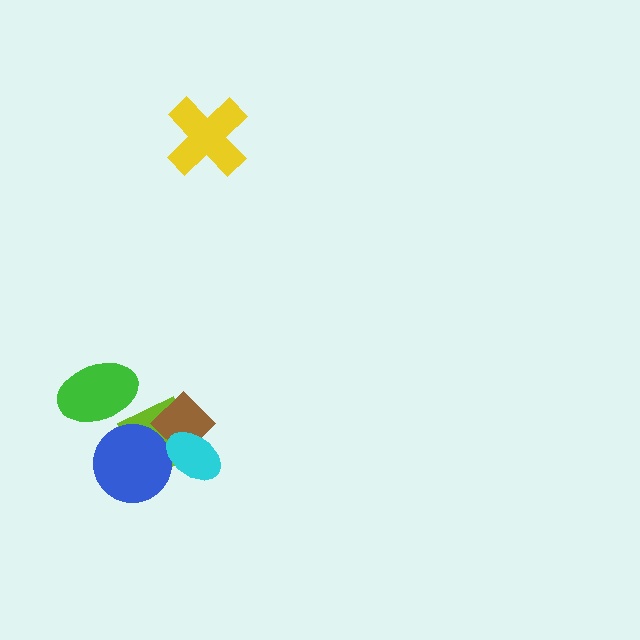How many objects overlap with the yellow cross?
0 objects overlap with the yellow cross.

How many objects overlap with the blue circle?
3 objects overlap with the blue circle.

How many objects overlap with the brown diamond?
3 objects overlap with the brown diamond.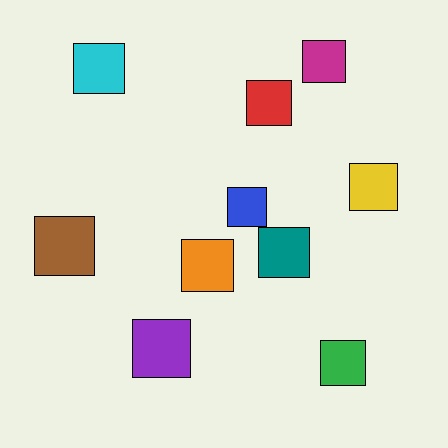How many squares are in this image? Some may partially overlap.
There are 10 squares.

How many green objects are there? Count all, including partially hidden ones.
There is 1 green object.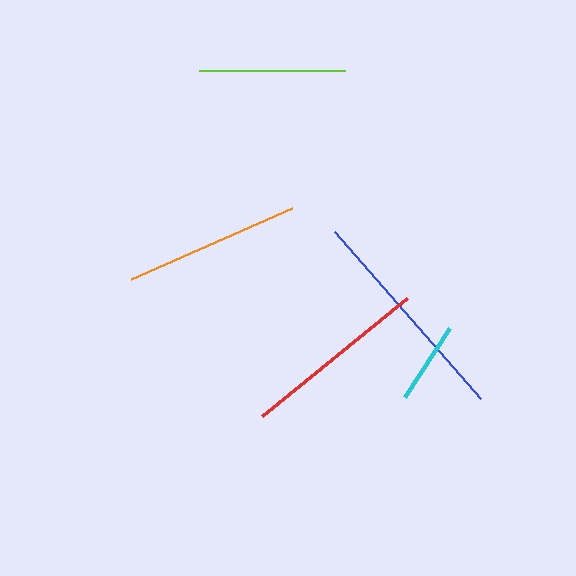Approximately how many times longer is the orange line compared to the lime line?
The orange line is approximately 1.2 times the length of the lime line.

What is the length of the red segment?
The red segment is approximately 187 pixels long.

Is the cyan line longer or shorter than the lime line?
The lime line is longer than the cyan line.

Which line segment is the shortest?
The cyan line is the shortest at approximately 82 pixels.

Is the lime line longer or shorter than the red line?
The red line is longer than the lime line.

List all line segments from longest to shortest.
From longest to shortest: blue, red, orange, lime, cyan.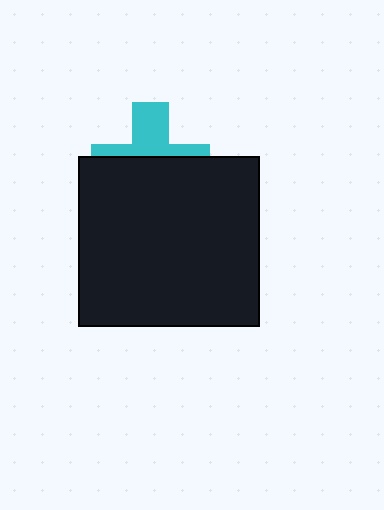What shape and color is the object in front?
The object in front is a black rectangle.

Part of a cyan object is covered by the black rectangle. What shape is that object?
It is a cross.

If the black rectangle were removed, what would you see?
You would see the complete cyan cross.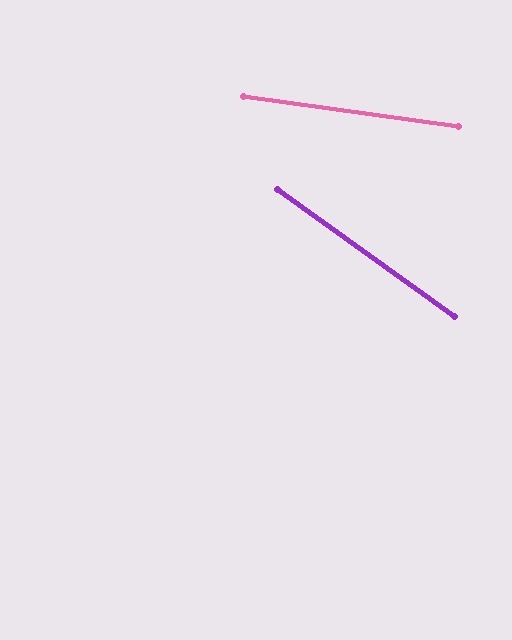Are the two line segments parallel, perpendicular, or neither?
Neither parallel nor perpendicular — they differ by about 28°.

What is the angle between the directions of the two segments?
Approximately 28 degrees.